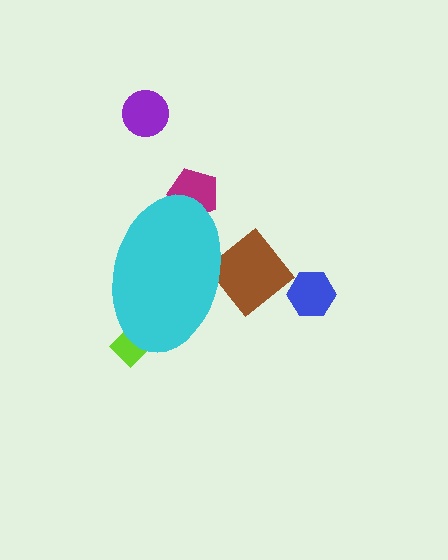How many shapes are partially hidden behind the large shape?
3 shapes are partially hidden.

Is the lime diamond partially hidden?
Yes, the lime diamond is partially hidden behind the cyan ellipse.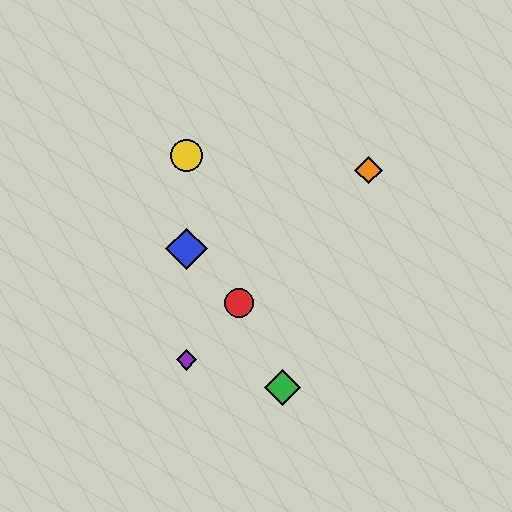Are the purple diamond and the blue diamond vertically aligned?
Yes, both are at x≈186.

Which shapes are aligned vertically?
The blue diamond, the yellow circle, the purple diamond are aligned vertically.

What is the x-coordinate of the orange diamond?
The orange diamond is at x≈369.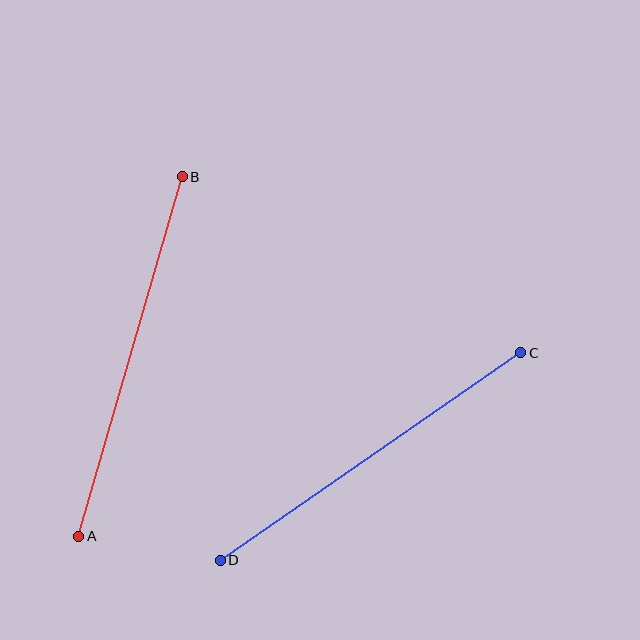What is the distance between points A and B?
The distance is approximately 374 pixels.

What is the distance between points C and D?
The distance is approximately 365 pixels.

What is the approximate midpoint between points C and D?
The midpoint is at approximately (371, 457) pixels.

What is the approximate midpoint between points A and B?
The midpoint is at approximately (131, 357) pixels.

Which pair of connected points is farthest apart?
Points A and B are farthest apart.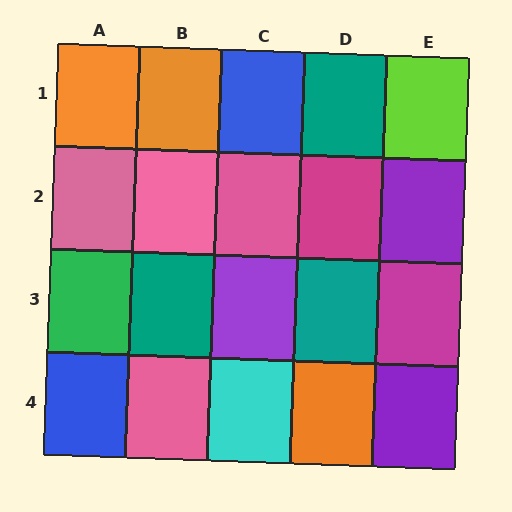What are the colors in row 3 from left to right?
Green, teal, purple, teal, magenta.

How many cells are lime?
1 cell is lime.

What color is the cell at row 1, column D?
Teal.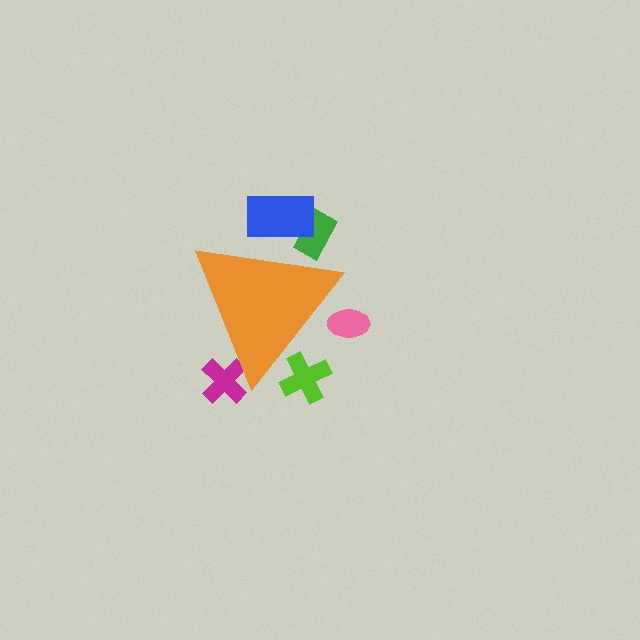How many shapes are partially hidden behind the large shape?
5 shapes are partially hidden.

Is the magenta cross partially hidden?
Yes, the magenta cross is partially hidden behind the orange triangle.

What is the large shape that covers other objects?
An orange triangle.